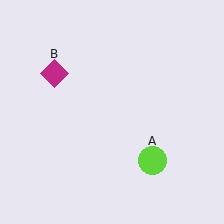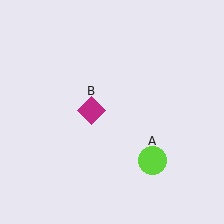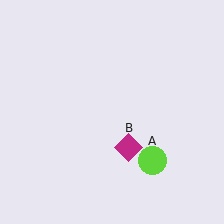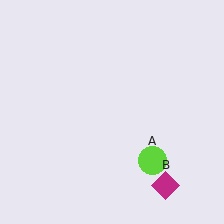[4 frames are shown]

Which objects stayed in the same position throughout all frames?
Lime circle (object A) remained stationary.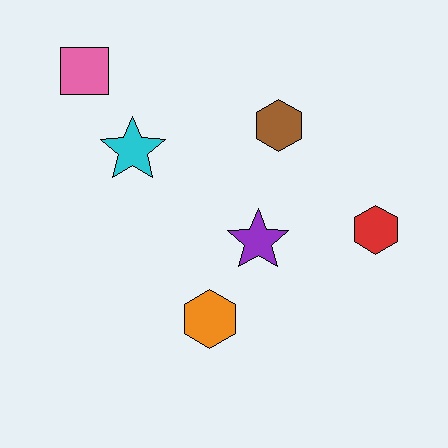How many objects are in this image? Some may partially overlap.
There are 6 objects.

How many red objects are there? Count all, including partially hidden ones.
There is 1 red object.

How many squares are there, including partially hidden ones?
There is 1 square.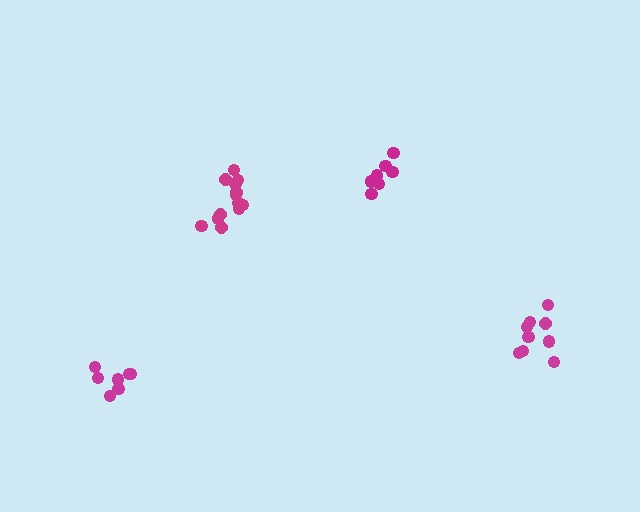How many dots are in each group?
Group 1: 9 dots, Group 2: 7 dots, Group 3: 7 dots, Group 4: 13 dots (36 total).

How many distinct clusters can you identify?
There are 4 distinct clusters.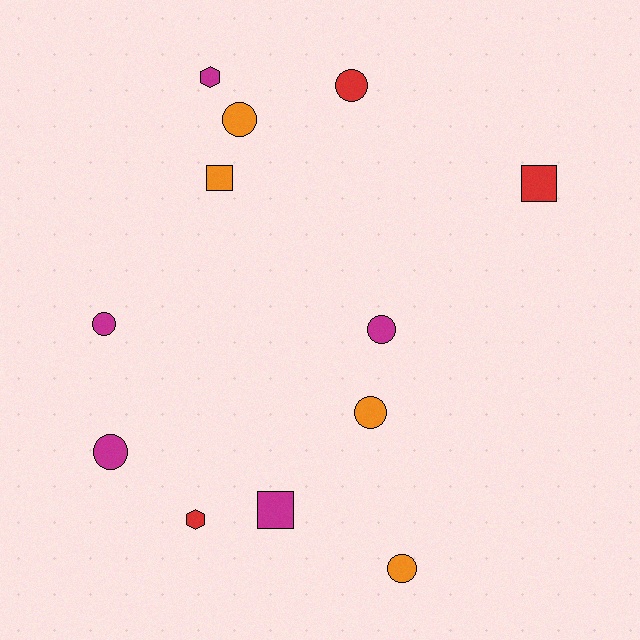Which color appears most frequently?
Magenta, with 5 objects.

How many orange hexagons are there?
There are no orange hexagons.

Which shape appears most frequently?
Circle, with 7 objects.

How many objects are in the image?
There are 12 objects.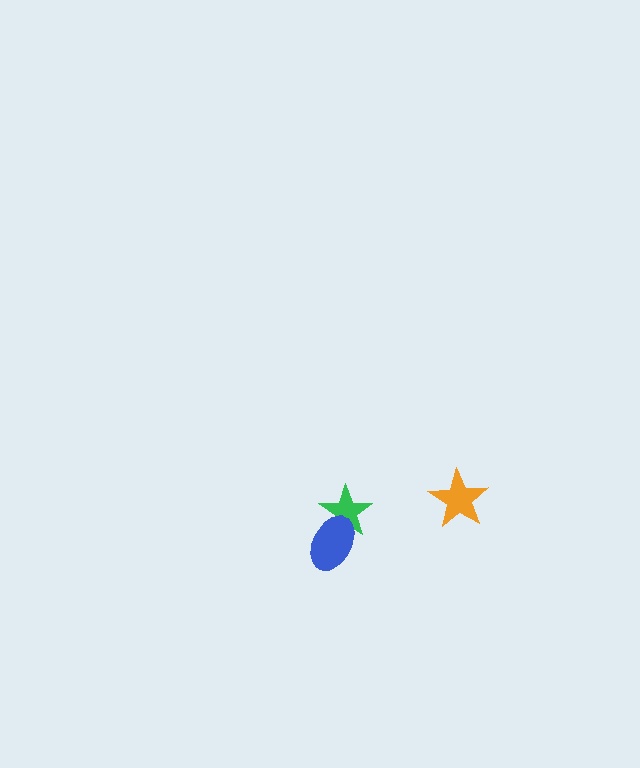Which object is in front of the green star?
The blue ellipse is in front of the green star.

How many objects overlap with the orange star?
0 objects overlap with the orange star.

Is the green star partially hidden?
Yes, it is partially covered by another shape.